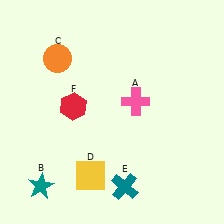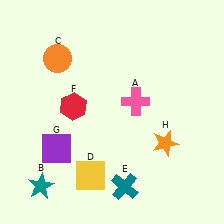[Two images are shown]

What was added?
A purple square (G), an orange star (H) were added in Image 2.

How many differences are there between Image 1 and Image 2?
There are 2 differences between the two images.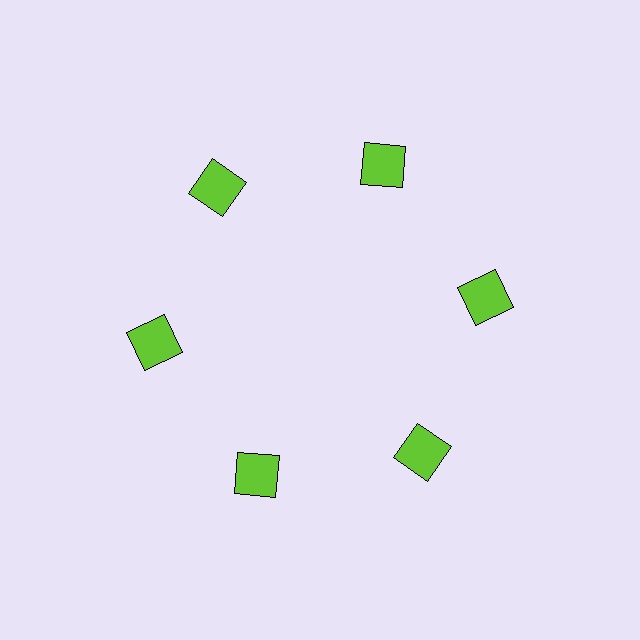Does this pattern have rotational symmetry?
Yes, this pattern has 6-fold rotational symmetry. It looks the same after rotating 60 degrees around the center.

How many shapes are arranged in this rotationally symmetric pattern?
There are 6 shapes, arranged in 6 groups of 1.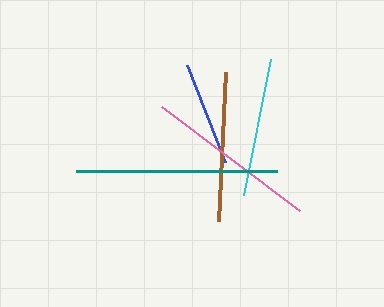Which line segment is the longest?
The teal line is the longest at approximately 201 pixels.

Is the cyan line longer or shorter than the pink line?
The pink line is longer than the cyan line.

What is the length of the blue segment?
The blue segment is approximately 105 pixels long.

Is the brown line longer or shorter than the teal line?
The teal line is longer than the brown line.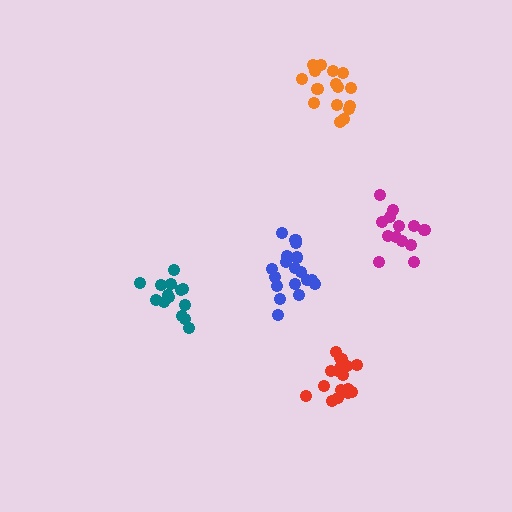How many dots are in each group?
Group 1: 16 dots, Group 2: 13 dots, Group 3: 17 dots, Group 4: 18 dots, Group 5: 14 dots (78 total).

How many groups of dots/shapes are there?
There are 5 groups.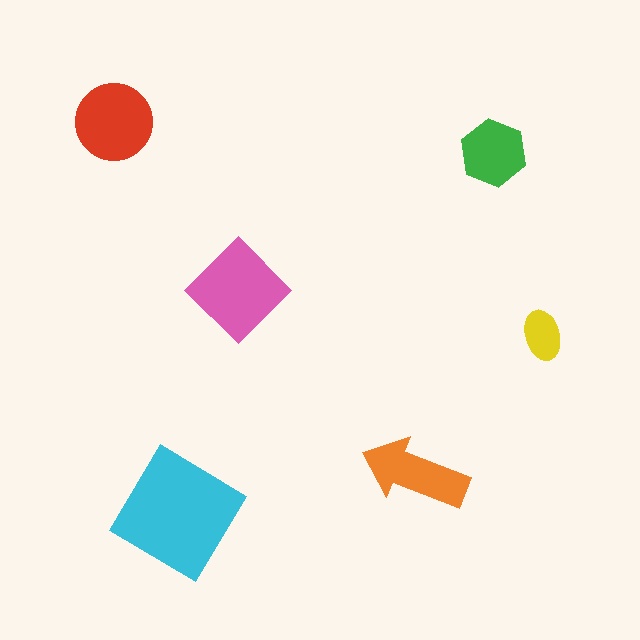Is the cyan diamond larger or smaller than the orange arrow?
Larger.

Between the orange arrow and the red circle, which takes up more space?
The red circle.